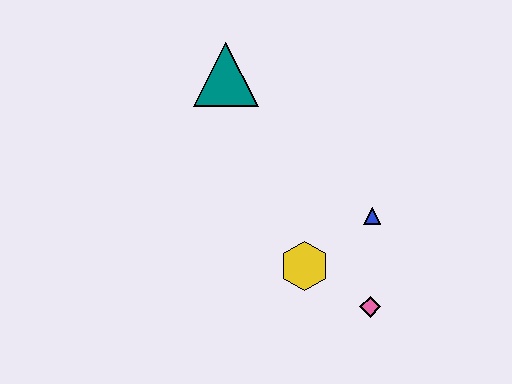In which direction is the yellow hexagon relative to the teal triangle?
The yellow hexagon is below the teal triangle.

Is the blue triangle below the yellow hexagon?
No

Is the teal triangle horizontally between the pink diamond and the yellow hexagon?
No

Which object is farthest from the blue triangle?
The teal triangle is farthest from the blue triangle.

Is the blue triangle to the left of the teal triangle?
No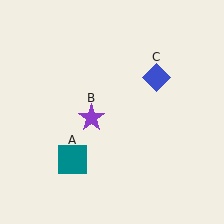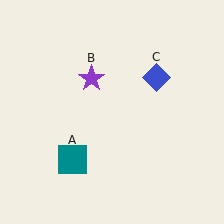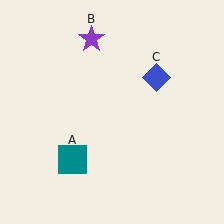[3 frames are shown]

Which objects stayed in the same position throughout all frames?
Teal square (object A) and blue diamond (object C) remained stationary.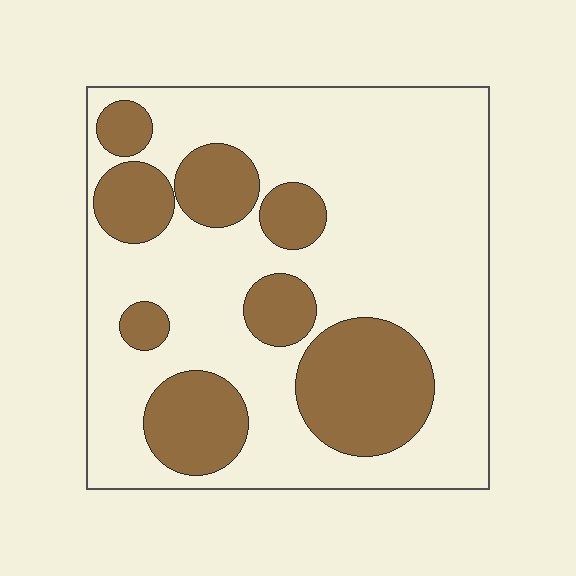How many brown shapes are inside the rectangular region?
8.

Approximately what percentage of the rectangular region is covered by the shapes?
Approximately 30%.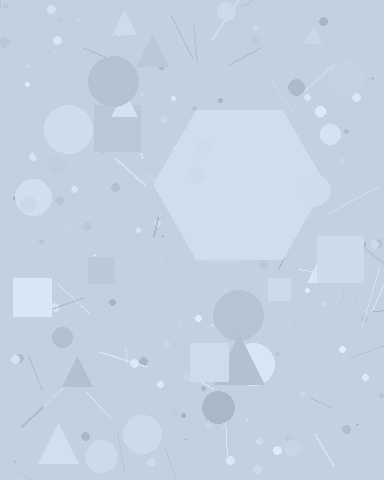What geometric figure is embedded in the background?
A hexagon is embedded in the background.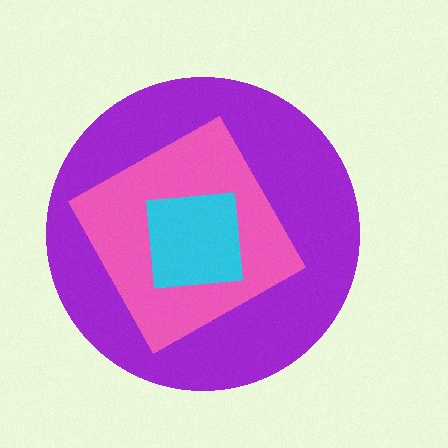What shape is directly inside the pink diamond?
The cyan square.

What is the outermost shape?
The purple circle.